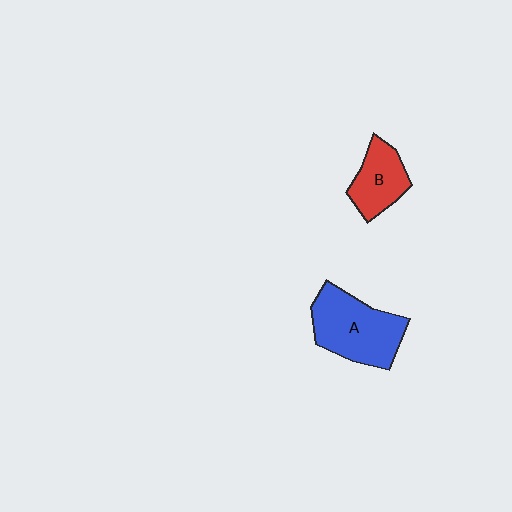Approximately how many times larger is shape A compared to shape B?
Approximately 1.7 times.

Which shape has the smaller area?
Shape B (red).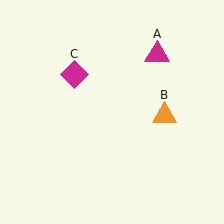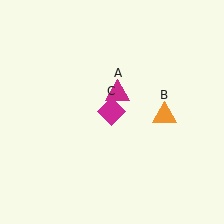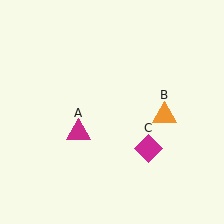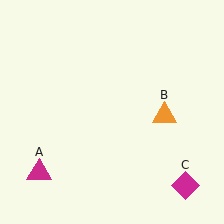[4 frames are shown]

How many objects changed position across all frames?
2 objects changed position: magenta triangle (object A), magenta diamond (object C).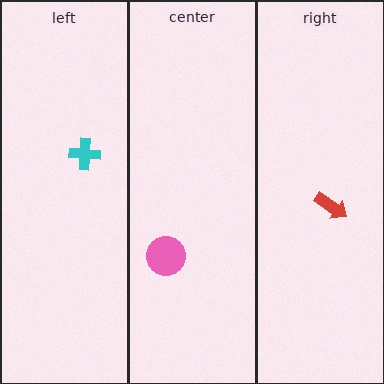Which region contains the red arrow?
The right region.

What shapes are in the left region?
The cyan cross.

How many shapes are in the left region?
1.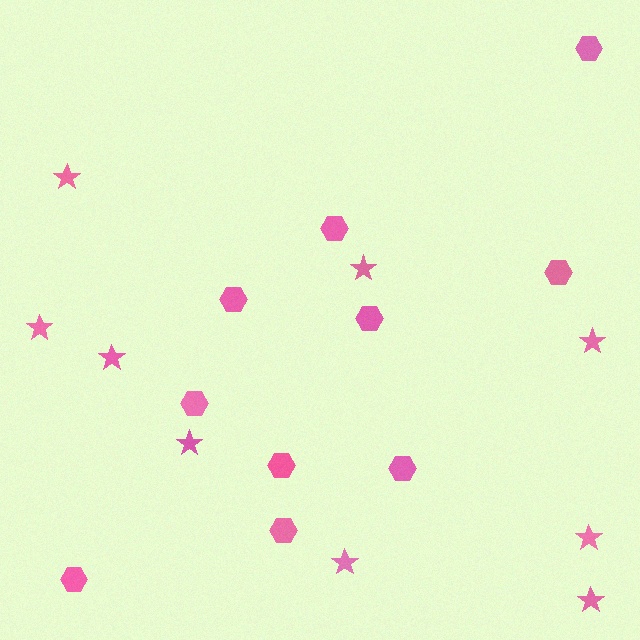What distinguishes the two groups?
There are 2 groups: one group of stars (9) and one group of hexagons (10).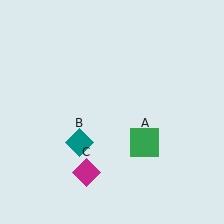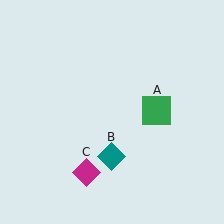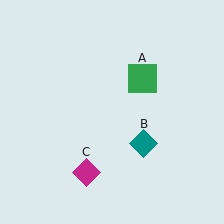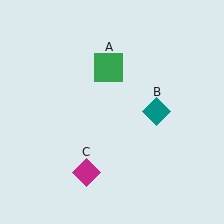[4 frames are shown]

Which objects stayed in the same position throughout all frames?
Magenta diamond (object C) remained stationary.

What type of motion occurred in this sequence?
The green square (object A), teal diamond (object B) rotated counterclockwise around the center of the scene.